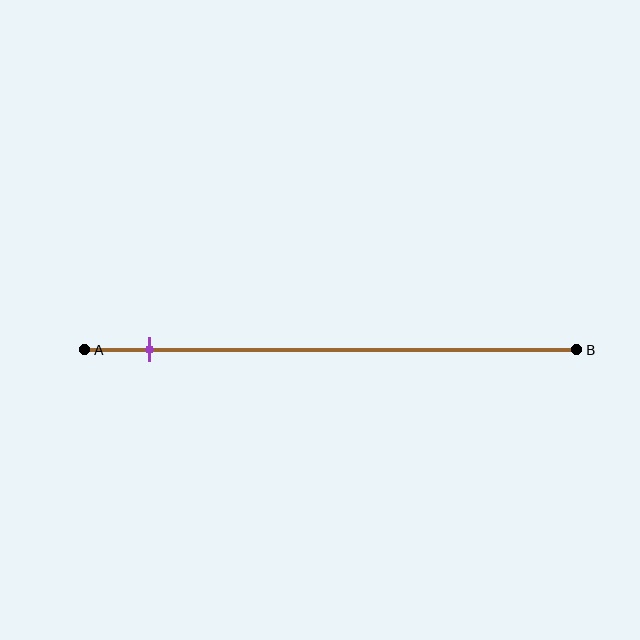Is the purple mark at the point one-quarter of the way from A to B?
No, the mark is at about 15% from A, not at the 25% one-quarter point.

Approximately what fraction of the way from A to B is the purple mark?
The purple mark is approximately 15% of the way from A to B.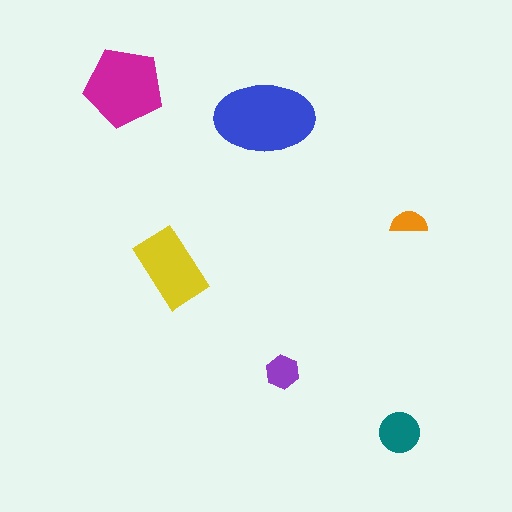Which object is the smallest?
The orange semicircle.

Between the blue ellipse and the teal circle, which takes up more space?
The blue ellipse.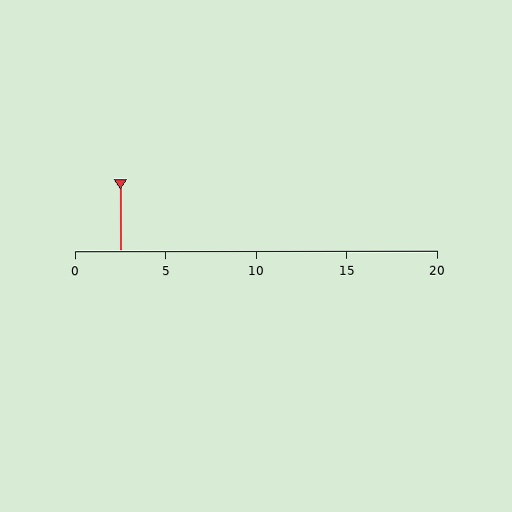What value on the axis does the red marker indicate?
The marker indicates approximately 2.5.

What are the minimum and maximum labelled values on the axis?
The axis runs from 0 to 20.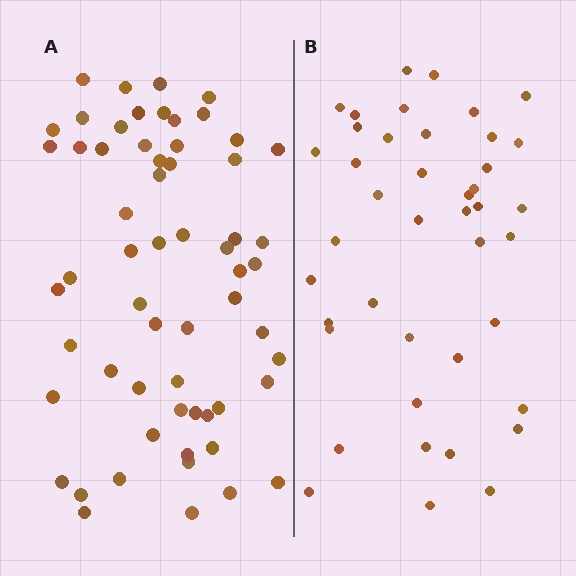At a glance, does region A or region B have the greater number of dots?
Region A (the left region) has more dots.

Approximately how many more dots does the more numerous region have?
Region A has approximately 20 more dots than region B.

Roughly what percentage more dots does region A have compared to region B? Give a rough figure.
About 45% more.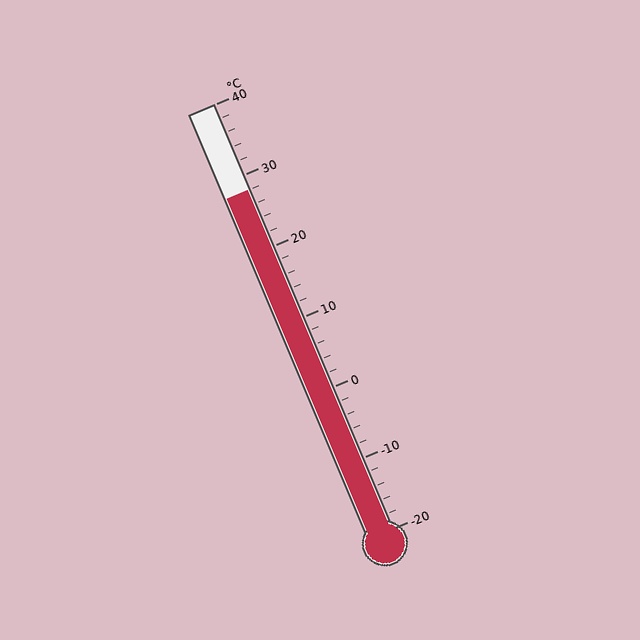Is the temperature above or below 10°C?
The temperature is above 10°C.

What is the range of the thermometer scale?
The thermometer scale ranges from -20°C to 40°C.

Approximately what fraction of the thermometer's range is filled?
The thermometer is filled to approximately 80% of its range.